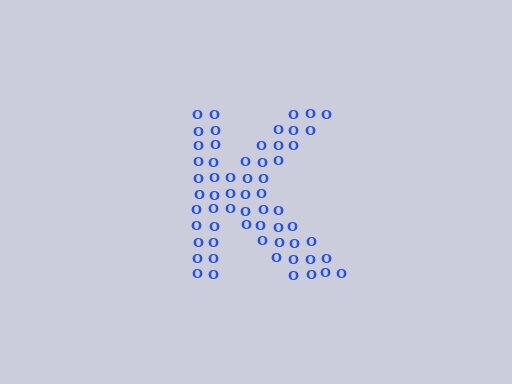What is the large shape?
The large shape is the letter K.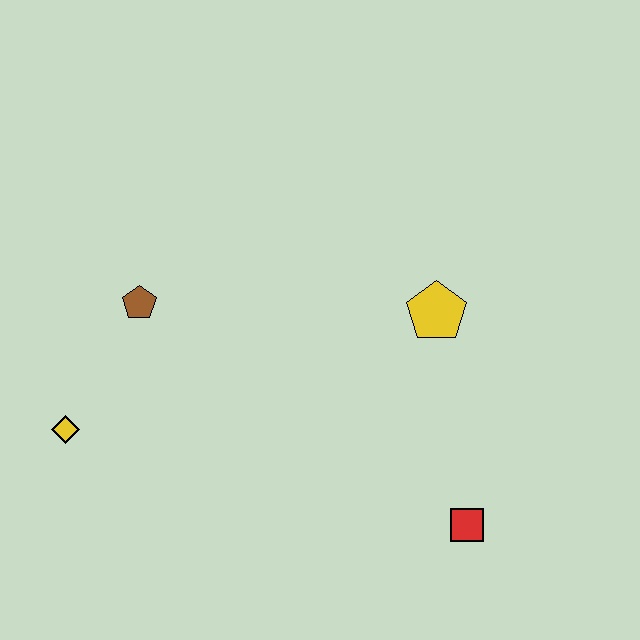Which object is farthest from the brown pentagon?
The red square is farthest from the brown pentagon.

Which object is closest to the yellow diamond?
The brown pentagon is closest to the yellow diamond.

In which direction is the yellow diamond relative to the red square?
The yellow diamond is to the left of the red square.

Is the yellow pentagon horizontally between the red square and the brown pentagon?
Yes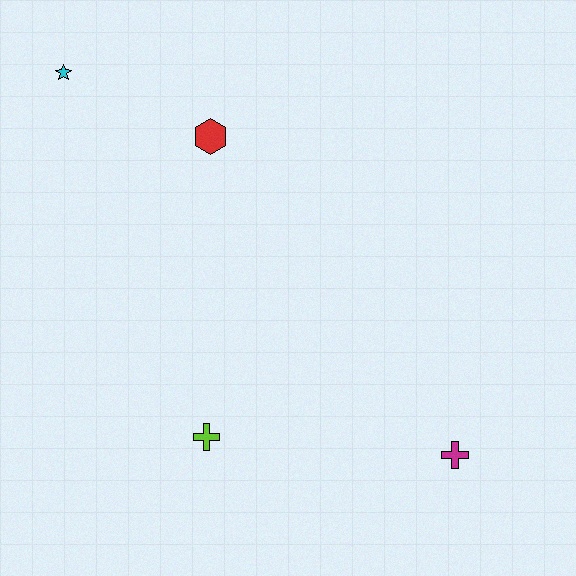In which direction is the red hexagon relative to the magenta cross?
The red hexagon is above the magenta cross.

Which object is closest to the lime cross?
The magenta cross is closest to the lime cross.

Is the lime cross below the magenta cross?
No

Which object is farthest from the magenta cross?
The cyan star is farthest from the magenta cross.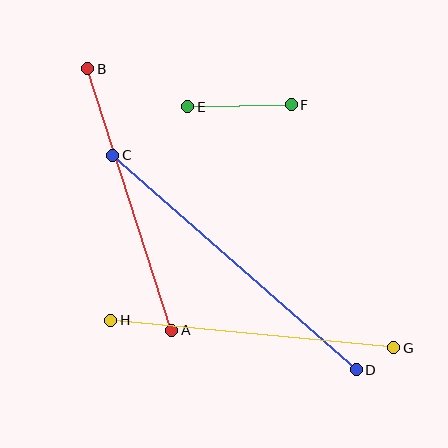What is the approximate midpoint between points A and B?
The midpoint is at approximately (130, 200) pixels.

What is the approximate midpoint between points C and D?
The midpoint is at approximately (235, 263) pixels.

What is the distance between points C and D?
The distance is approximately 324 pixels.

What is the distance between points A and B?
The distance is approximately 275 pixels.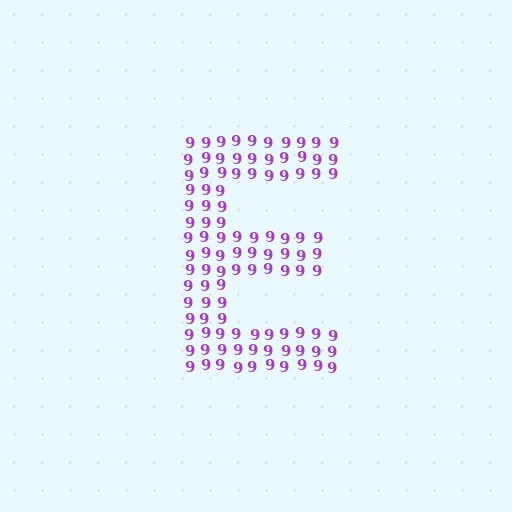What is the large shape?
The large shape is the letter E.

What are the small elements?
The small elements are digit 9's.